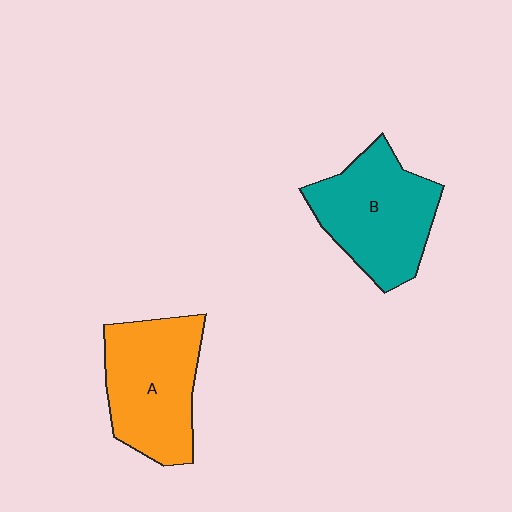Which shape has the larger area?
Shape A (orange).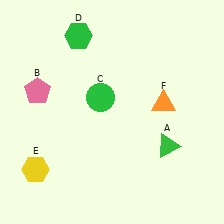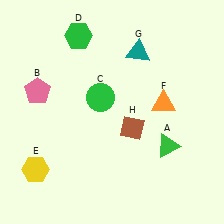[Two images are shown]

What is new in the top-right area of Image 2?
A teal triangle (G) was added in the top-right area of Image 2.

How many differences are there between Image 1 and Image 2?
There are 2 differences between the two images.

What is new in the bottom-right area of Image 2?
A brown diamond (H) was added in the bottom-right area of Image 2.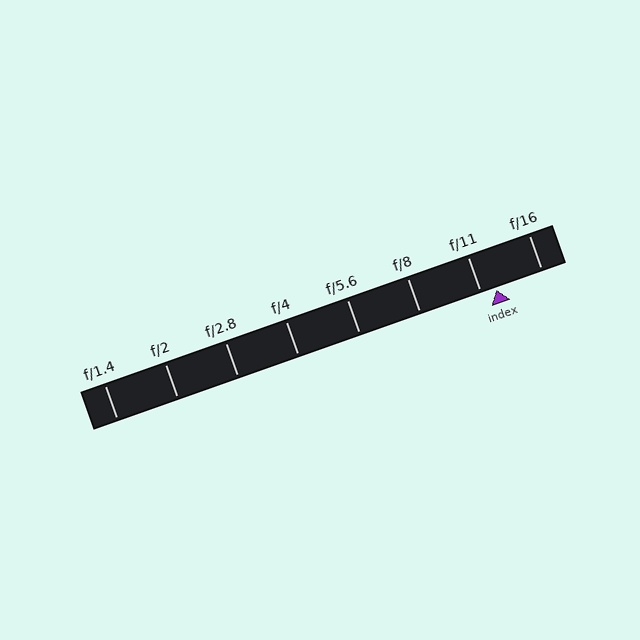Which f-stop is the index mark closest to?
The index mark is closest to f/11.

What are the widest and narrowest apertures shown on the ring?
The widest aperture shown is f/1.4 and the narrowest is f/16.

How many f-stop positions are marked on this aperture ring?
There are 8 f-stop positions marked.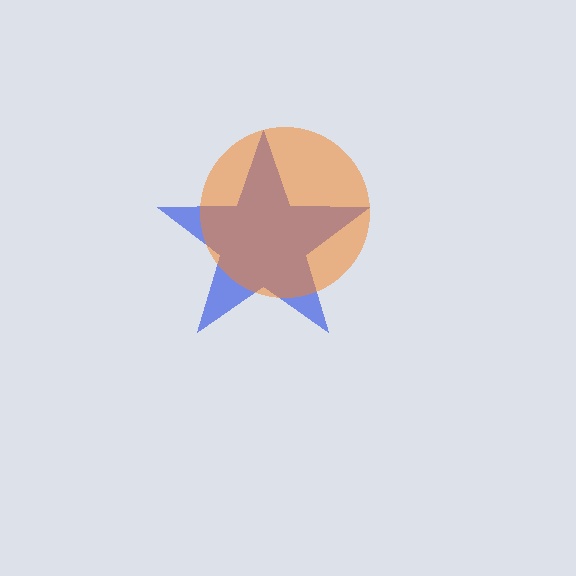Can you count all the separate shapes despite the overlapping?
Yes, there are 2 separate shapes.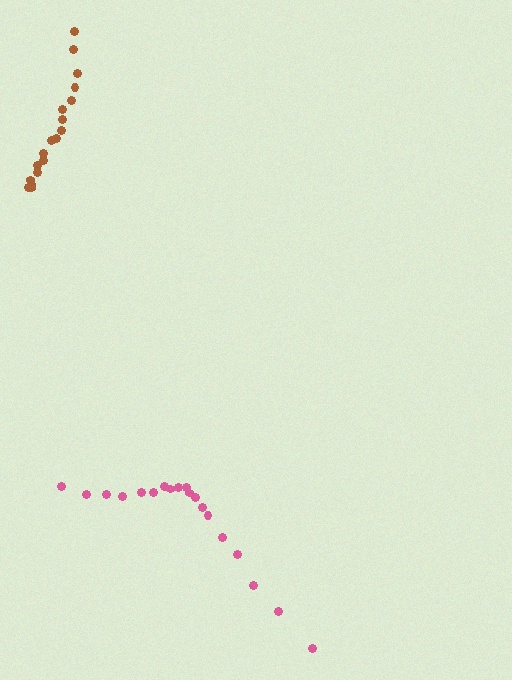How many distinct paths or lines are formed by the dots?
There are 2 distinct paths.